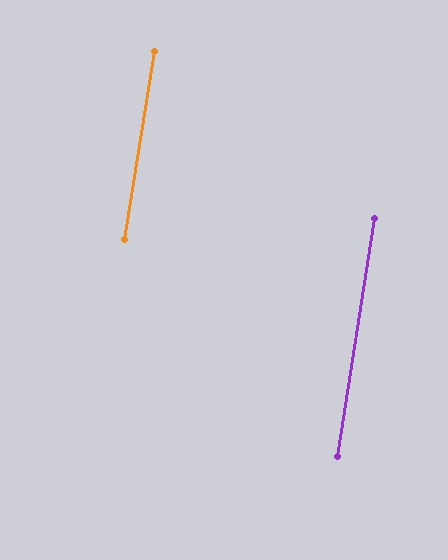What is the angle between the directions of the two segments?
Approximately 0 degrees.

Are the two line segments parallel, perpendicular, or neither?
Parallel — their directions differ by only 0.4°.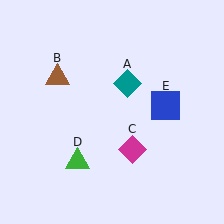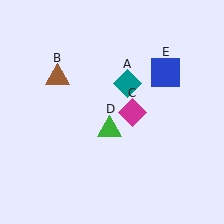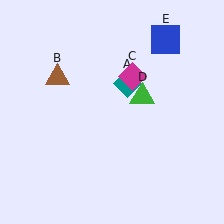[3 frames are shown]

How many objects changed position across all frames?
3 objects changed position: magenta diamond (object C), green triangle (object D), blue square (object E).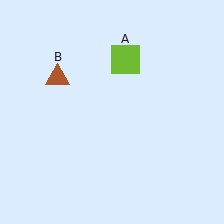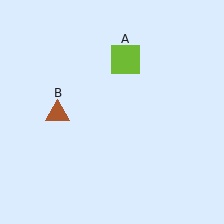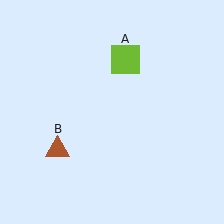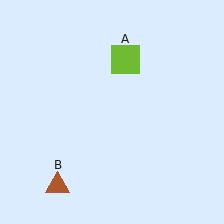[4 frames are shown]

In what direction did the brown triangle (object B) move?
The brown triangle (object B) moved down.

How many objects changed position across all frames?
1 object changed position: brown triangle (object B).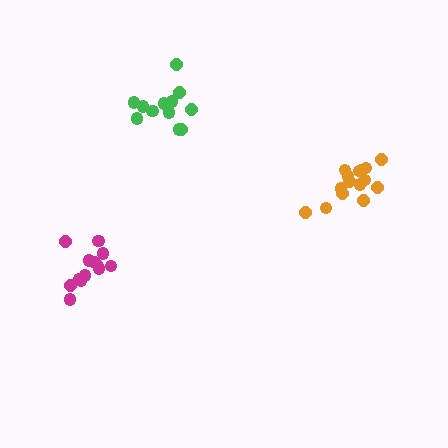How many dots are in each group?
Group 1: 12 dots, Group 2: 15 dots, Group 3: 14 dots (41 total).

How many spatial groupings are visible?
There are 3 spatial groupings.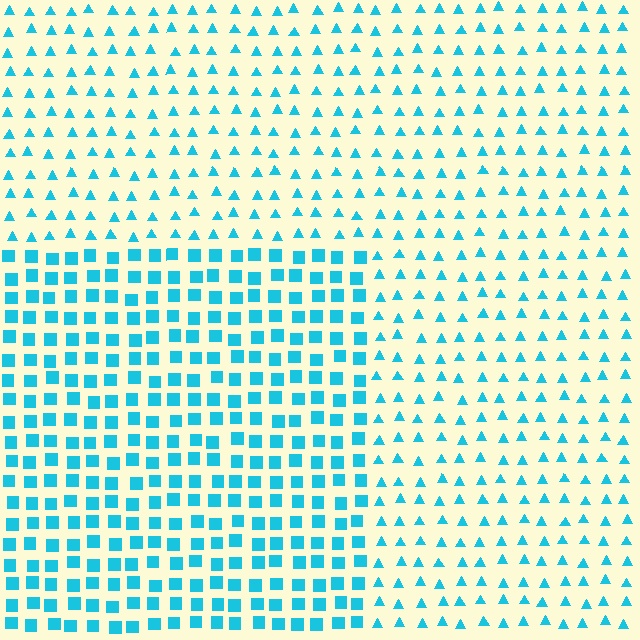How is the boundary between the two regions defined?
The boundary is defined by a change in element shape: squares inside vs. triangles outside. All elements share the same color and spacing.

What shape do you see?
I see a rectangle.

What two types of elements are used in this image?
The image uses squares inside the rectangle region and triangles outside it.